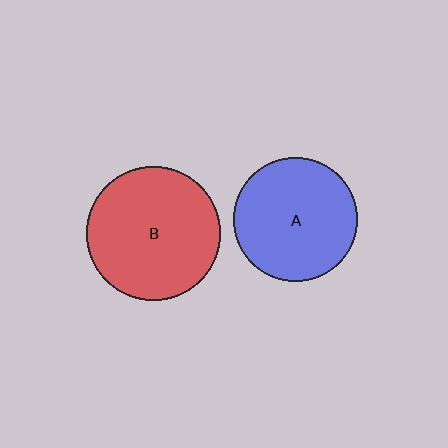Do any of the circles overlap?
No, none of the circles overlap.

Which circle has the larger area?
Circle B (red).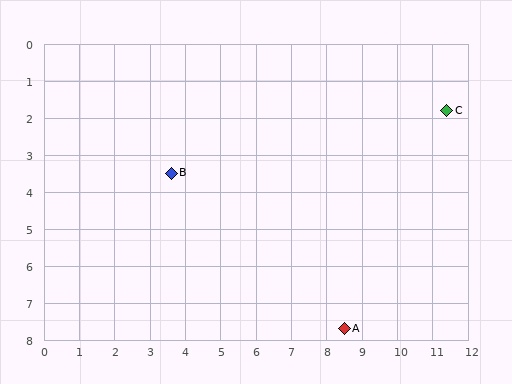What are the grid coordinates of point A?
Point A is at approximately (8.5, 7.7).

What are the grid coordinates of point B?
Point B is at approximately (3.6, 3.5).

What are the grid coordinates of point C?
Point C is at approximately (11.4, 1.8).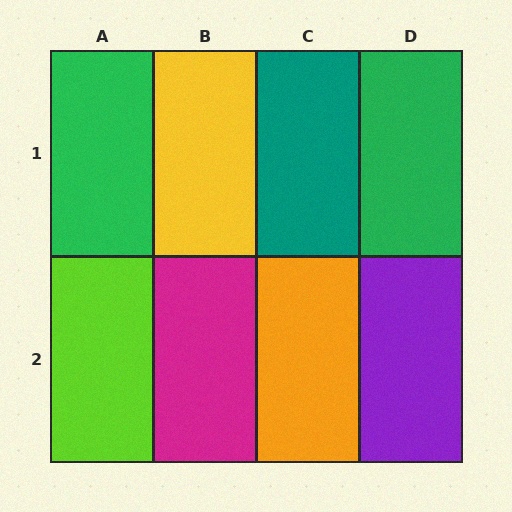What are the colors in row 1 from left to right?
Green, yellow, teal, green.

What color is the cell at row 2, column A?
Lime.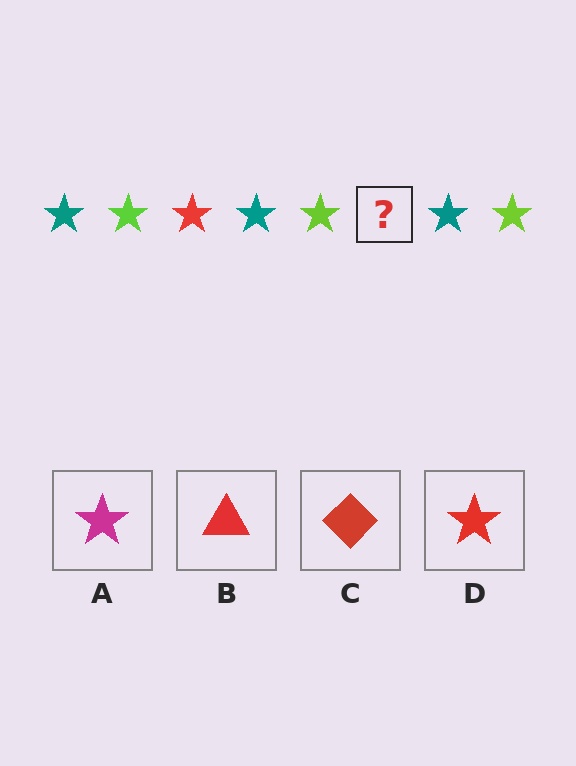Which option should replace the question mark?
Option D.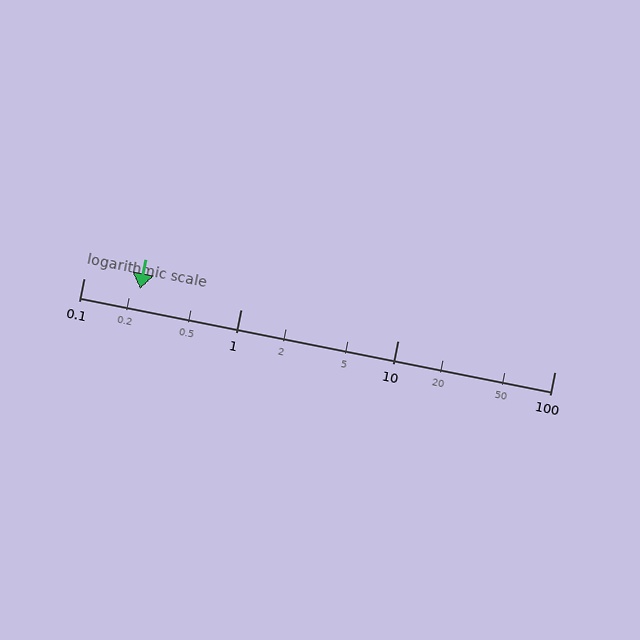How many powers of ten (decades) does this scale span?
The scale spans 3 decades, from 0.1 to 100.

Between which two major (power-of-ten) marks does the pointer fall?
The pointer is between 0.1 and 1.